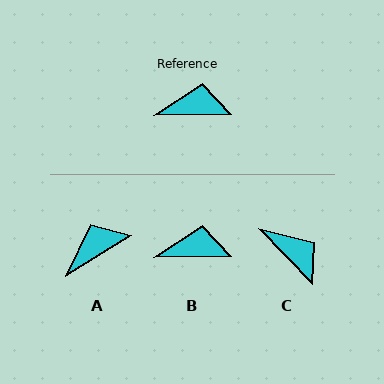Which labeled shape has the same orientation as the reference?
B.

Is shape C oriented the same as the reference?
No, it is off by about 47 degrees.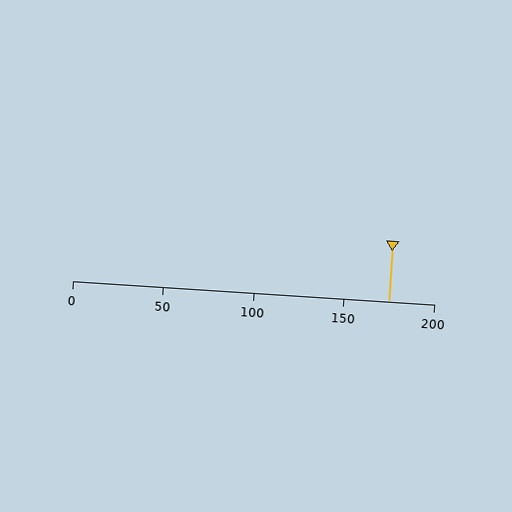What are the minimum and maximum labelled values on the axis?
The axis runs from 0 to 200.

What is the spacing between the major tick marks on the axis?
The major ticks are spaced 50 apart.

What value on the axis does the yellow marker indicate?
The marker indicates approximately 175.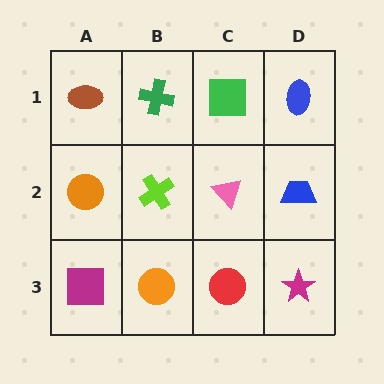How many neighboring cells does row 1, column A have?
2.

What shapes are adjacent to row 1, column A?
An orange circle (row 2, column A), a green cross (row 1, column B).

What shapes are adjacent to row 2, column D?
A blue ellipse (row 1, column D), a magenta star (row 3, column D), a pink triangle (row 2, column C).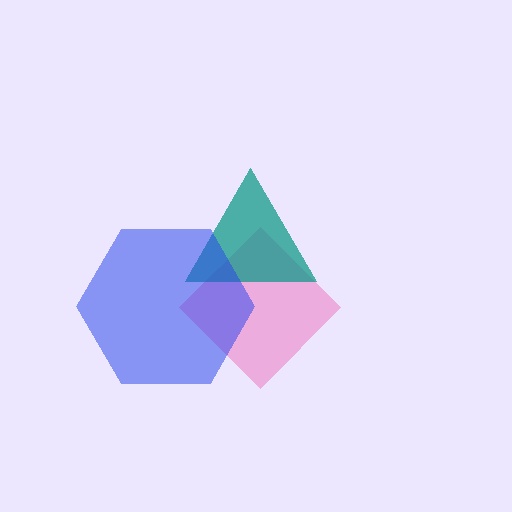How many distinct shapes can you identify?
There are 3 distinct shapes: a pink diamond, a teal triangle, a blue hexagon.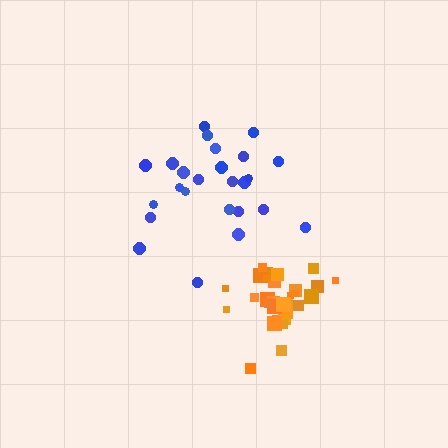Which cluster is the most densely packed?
Orange.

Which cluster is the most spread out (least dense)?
Blue.